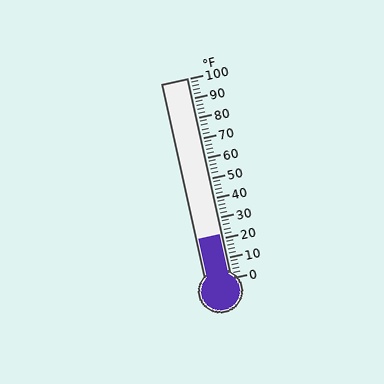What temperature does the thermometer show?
The thermometer shows approximately 22°F.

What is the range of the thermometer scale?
The thermometer scale ranges from 0°F to 100°F.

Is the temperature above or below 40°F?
The temperature is below 40°F.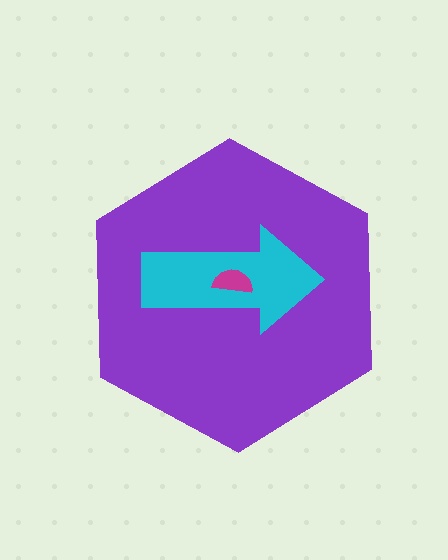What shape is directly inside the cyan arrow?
The magenta semicircle.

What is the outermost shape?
The purple hexagon.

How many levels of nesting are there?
3.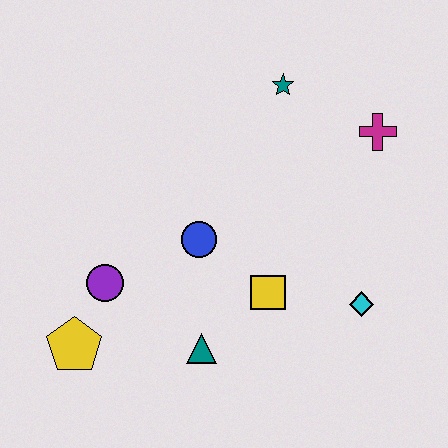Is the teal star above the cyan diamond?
Yes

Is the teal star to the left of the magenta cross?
Yes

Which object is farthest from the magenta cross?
The yellow pentagon is farthest from the magenta cross.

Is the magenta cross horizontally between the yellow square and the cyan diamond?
No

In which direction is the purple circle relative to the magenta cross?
The purple circle is to the left of the magenta cross.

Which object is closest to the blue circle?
The yellow square is closest to the blue circle.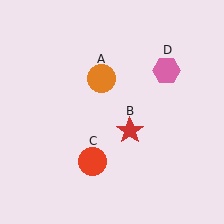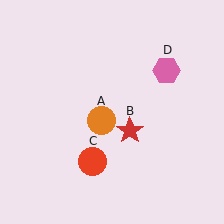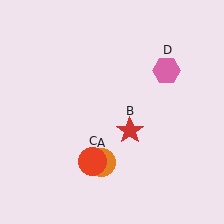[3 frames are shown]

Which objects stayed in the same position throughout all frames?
Red star (object B) and red circle (object C) and pink hexagon (object D) remained stationary.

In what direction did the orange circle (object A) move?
The orange circle (object A) moved down.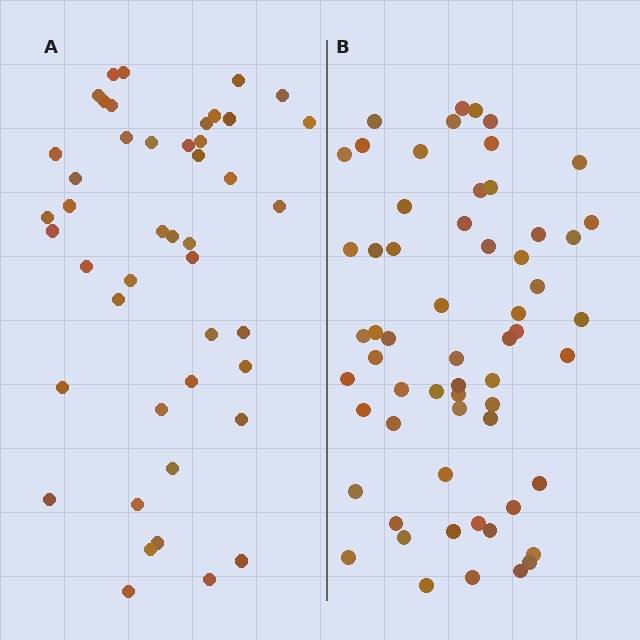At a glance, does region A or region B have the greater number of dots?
Region B (the right region) has more dots.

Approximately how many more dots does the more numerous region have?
Region B has approximately 15 more dots than region A.